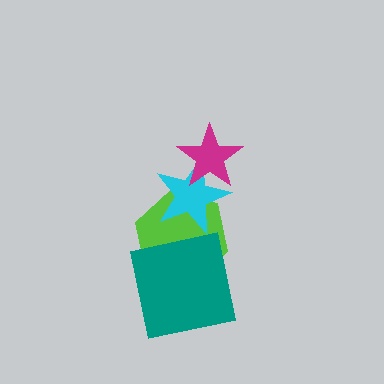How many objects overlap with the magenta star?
1 object overlaps with the magenta star.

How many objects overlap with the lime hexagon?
2 objects overlap with the lime hexagon.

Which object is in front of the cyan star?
The magenta star is in front of the cyan star.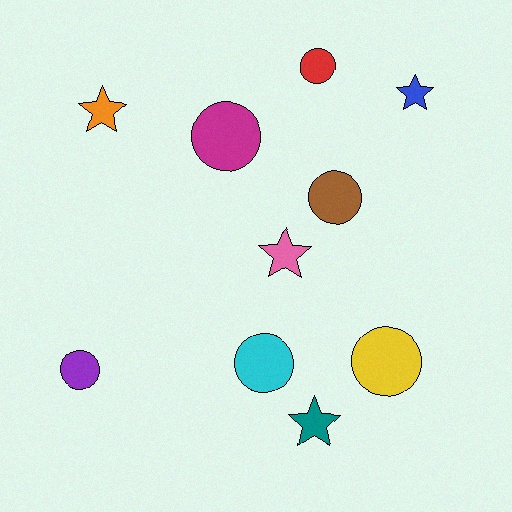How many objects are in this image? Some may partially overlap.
There are 10 objects.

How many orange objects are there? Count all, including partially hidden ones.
There is 1 orange object.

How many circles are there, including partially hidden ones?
There are 6 circles.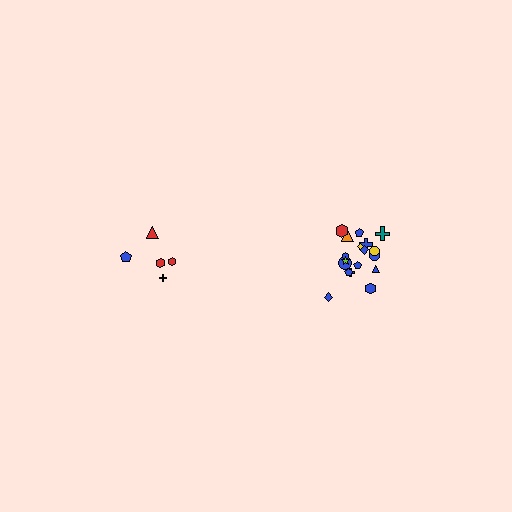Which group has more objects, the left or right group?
The right group.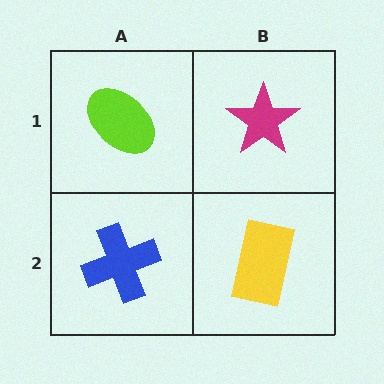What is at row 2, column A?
A blue cross.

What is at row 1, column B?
A magenta star.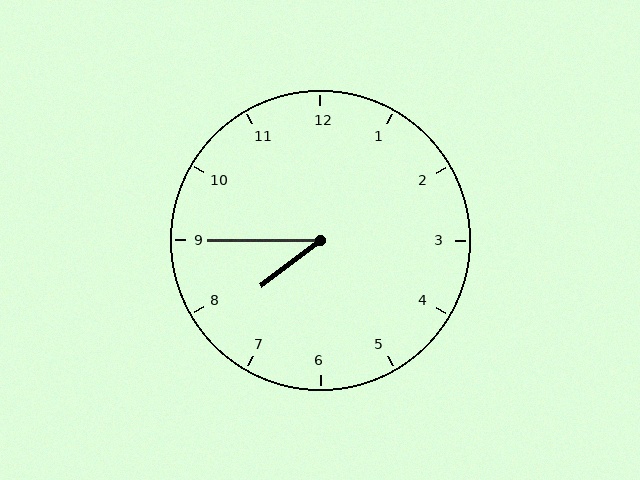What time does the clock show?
7:45.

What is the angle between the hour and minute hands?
Approximately 38 degrees.